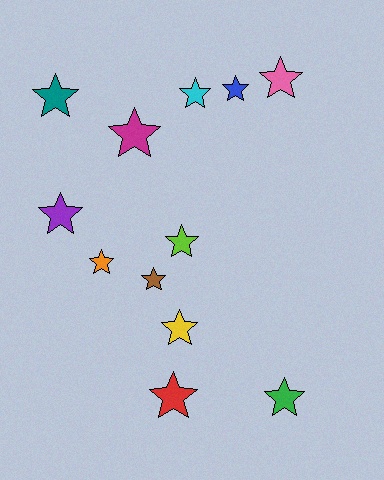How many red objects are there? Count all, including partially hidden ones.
There is 1 red object.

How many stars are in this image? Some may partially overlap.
There are 12 stars.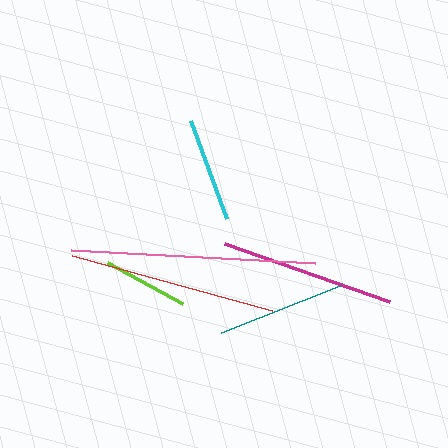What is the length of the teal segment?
The teal segment is approximately 127 pixels long.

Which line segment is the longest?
The pink line is the longest at approximately 245 pixels.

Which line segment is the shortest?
The lime line is the shortest at approximately 85 pixels.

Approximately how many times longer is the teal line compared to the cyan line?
The teal line is approximately 1.2 times the length of the cyan line.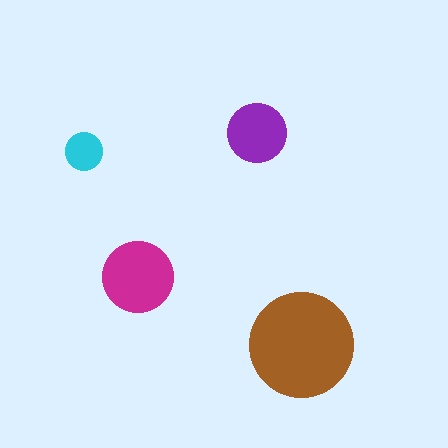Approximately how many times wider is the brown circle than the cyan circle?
About 3 times wider.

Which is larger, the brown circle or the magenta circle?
The brown one.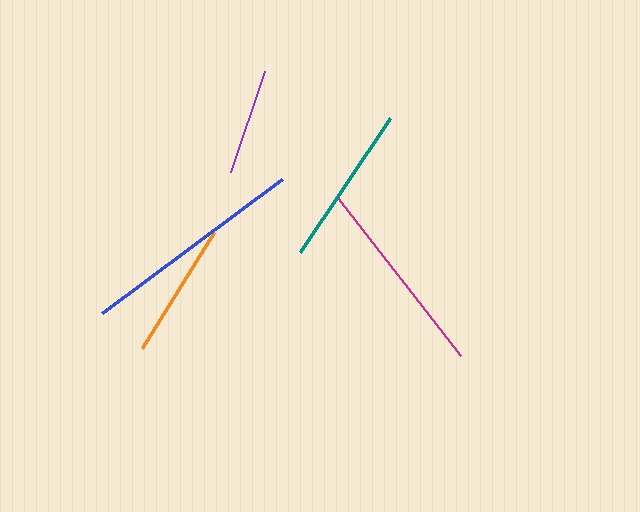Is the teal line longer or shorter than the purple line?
The teal line is longer than the purple line.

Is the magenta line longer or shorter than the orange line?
The magenta line is longer than the orange line.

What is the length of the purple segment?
The purple segment is approximately 107 pixels long.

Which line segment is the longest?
The blue line is the longest at approximately 225 pixels.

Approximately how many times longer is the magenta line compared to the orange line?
The magenta line is approximately 1.5 times the length of the orange line.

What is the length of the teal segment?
The teal segment is approximately 161 pixels long.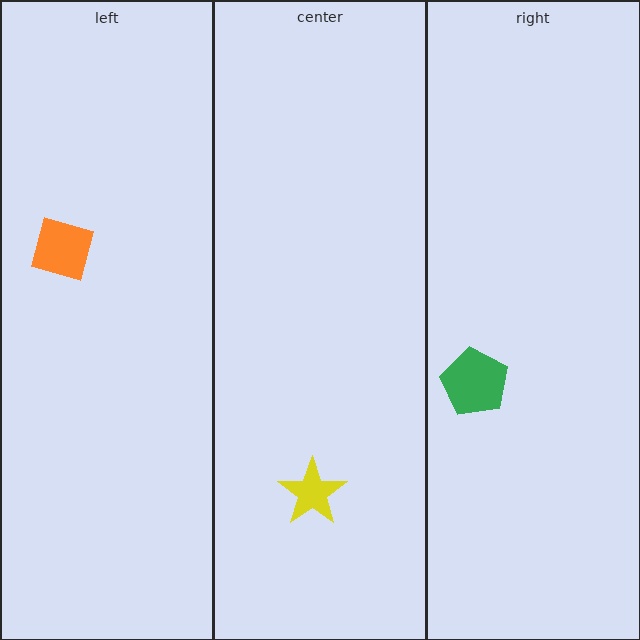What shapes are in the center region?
The yellow star.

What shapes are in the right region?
The green pentagon.